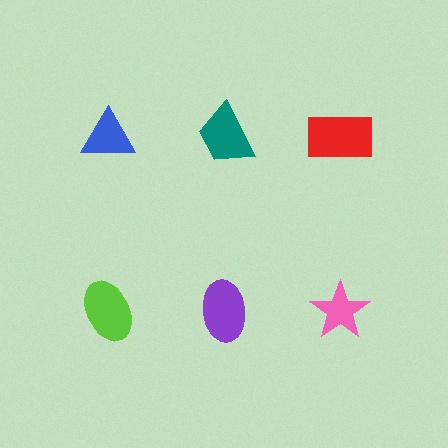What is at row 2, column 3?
A pink star.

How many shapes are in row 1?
3 shapes.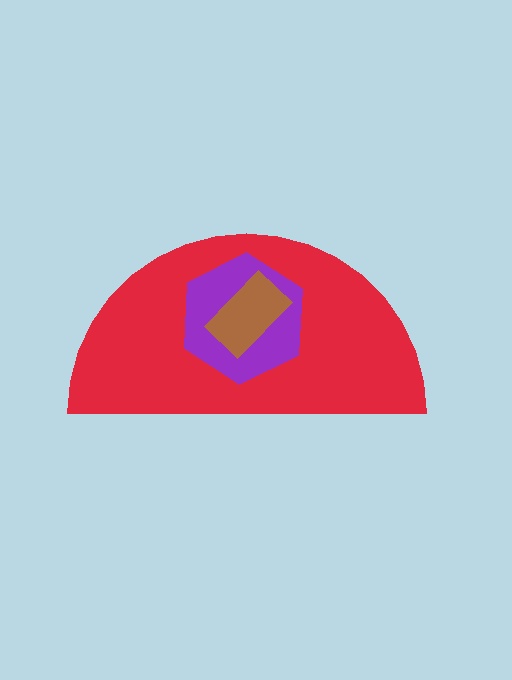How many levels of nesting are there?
3.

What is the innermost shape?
The brown rectangle.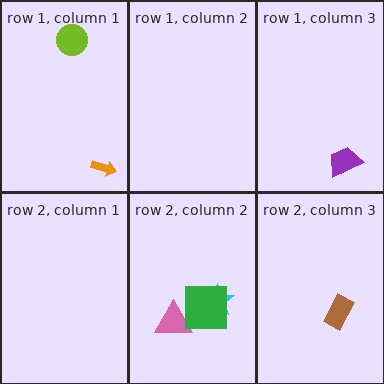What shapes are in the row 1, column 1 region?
The orange arrow, the lime circle.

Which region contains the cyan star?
The row 2, column 2 region.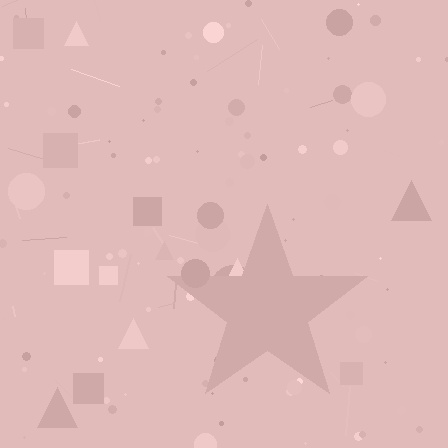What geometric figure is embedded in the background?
A star is embedded in the background.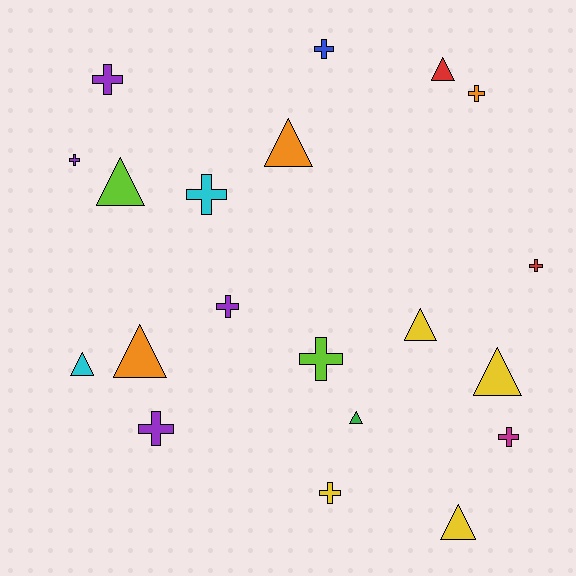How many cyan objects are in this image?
There are 2 cyan objects.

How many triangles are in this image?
There are 9 triangles.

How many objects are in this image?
There are 20 objects.